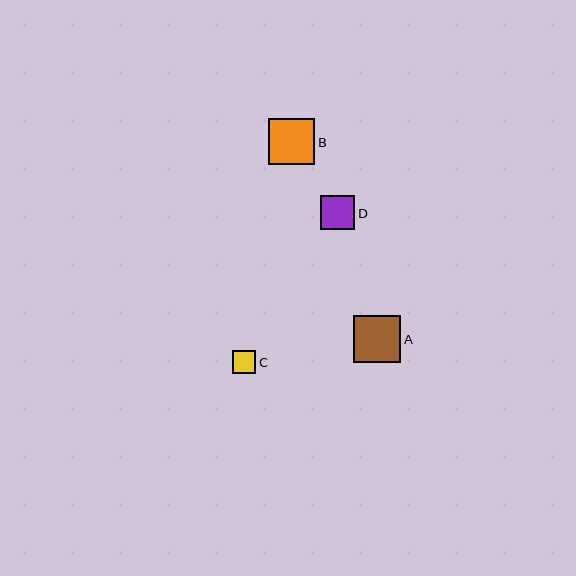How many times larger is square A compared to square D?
Square A is approximately 1.4 times the size of square D.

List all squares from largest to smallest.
From largest to smallest: A, B, D, C.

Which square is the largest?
Square A is the largest with a size of approximately 47 pixels.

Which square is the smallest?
Square C is the smallest with a size of approximately 23 pixels.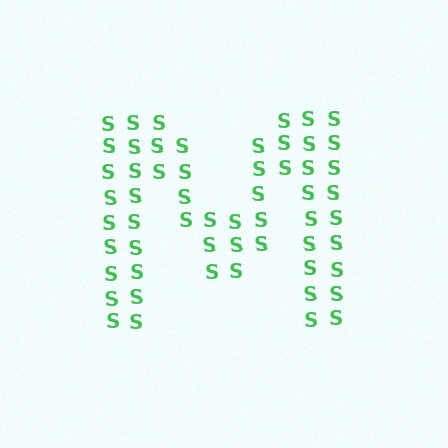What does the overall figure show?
The overall figure shows the letter M.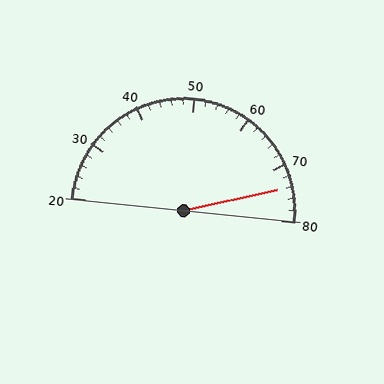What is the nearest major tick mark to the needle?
The nearest major tick mark is 70.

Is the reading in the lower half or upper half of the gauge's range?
The reading is in the upper half of the range (20 to 80).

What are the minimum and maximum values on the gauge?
The gauge ranges from 20 to 80.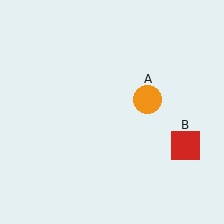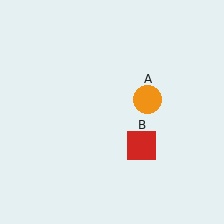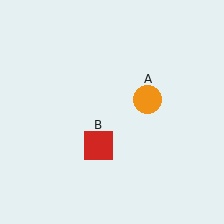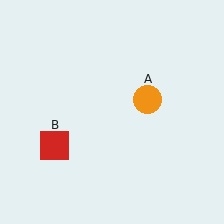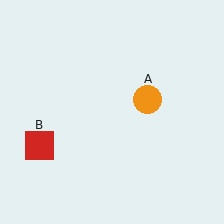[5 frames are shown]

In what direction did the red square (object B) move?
The red square (object B) moved left.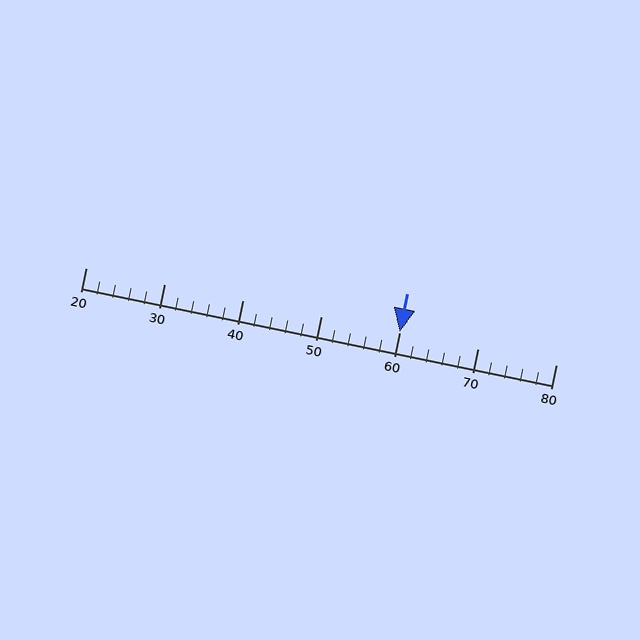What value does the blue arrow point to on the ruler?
The blue arrow points to approximately 60.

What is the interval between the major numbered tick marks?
The major tick marks are spaced 10 units apart.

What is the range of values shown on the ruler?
The ruler shows values from 20 to 80.